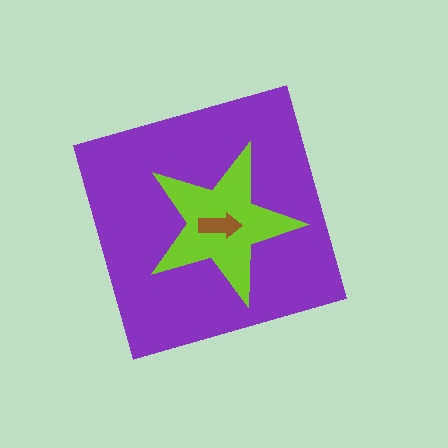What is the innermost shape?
The brown arrow.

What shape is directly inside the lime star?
The brown arrow.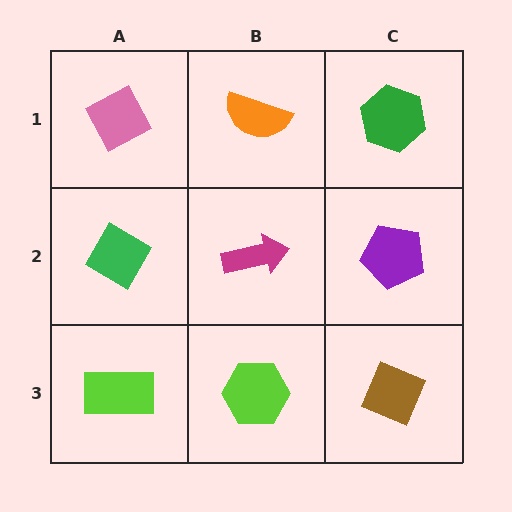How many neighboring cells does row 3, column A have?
2.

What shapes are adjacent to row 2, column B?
An orange semicircle (row 1, column B), a lime hexagon (row 3, column B), a green diamond (row 2, column A), a purple pentagon (row 2, column C).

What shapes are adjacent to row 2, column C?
A green hexagon (row 1, column C), a brown diamond (row 3, column C), a magenta arrow (row 2, column B).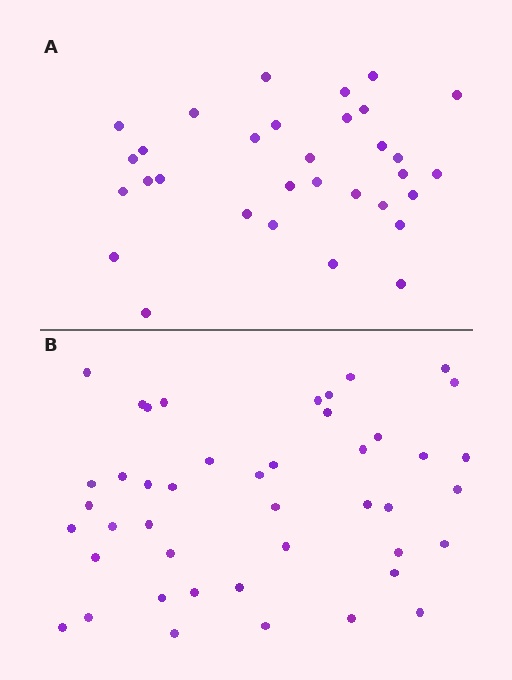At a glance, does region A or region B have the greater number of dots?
Region B (the bottom region) has more dots.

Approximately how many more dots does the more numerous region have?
Region B has roughly 12 or so more dots than region A.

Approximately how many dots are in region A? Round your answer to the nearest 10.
About 30 dots. (The exact count is 32, which rounds to 30.)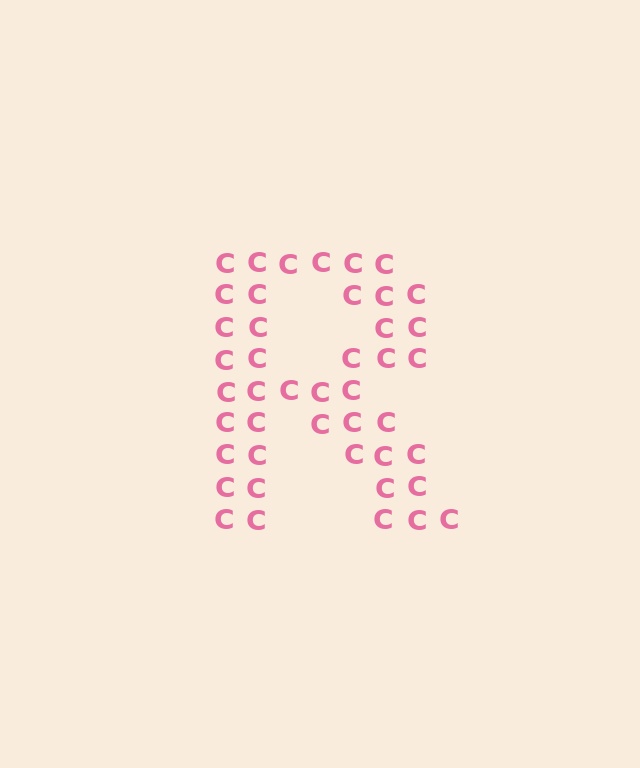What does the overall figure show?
The overall figure shows the letter R.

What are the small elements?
The small elements are letter C's.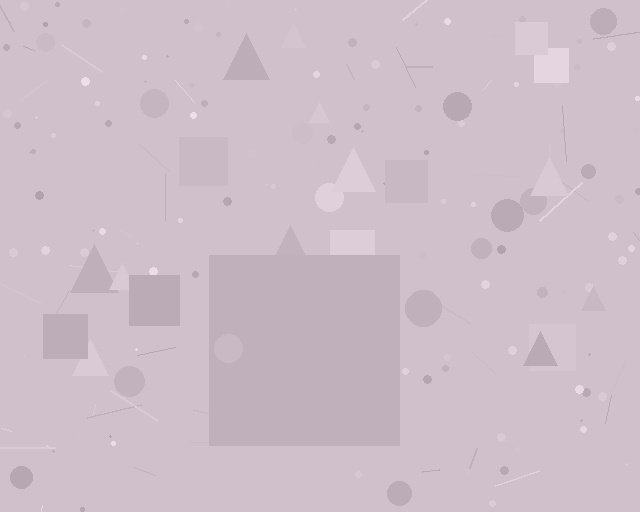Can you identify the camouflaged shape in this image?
The camouflaged shape is a square.